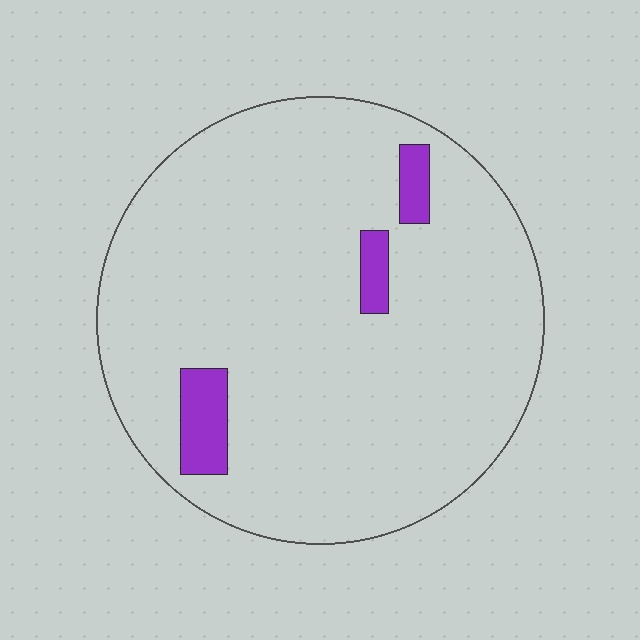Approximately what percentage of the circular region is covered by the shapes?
Approximately 5%.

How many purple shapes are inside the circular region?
3.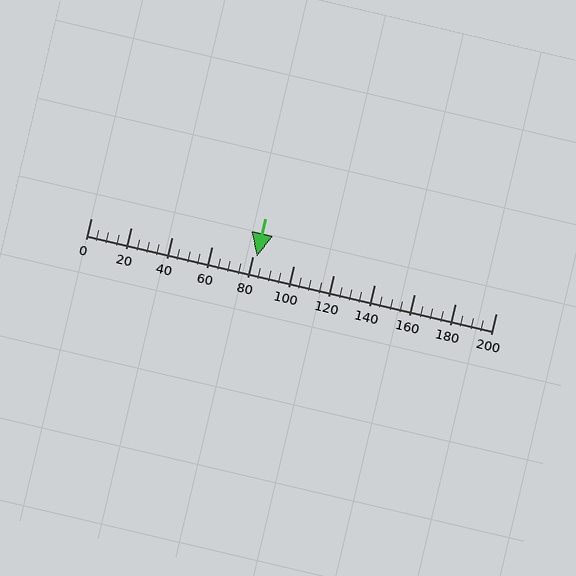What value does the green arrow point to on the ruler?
The green arrow points to approximately 82.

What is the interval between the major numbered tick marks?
The major tick marks are spaced 20 units apart.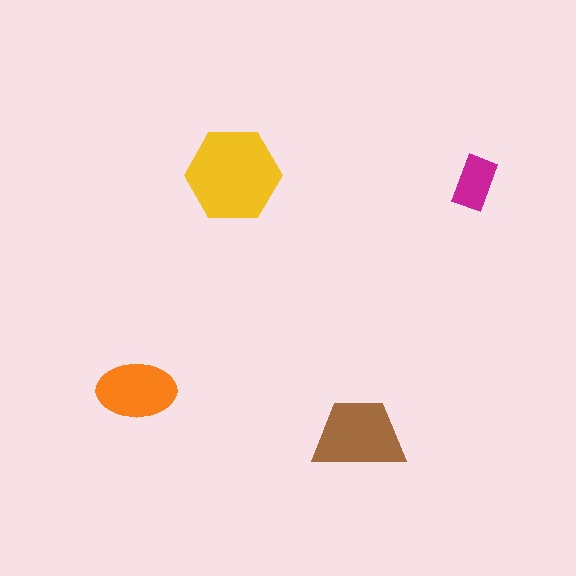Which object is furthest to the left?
The orange ellipse is leftmost.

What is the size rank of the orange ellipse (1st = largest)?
3rd.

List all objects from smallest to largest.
The magenta rectangle, the orange ellipse, the brown trapezoid, the yellow hexagon.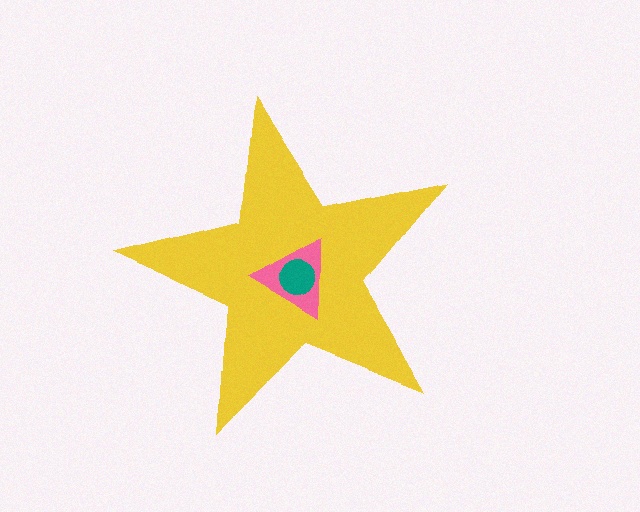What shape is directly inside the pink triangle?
The teal circle.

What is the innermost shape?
The teal circle.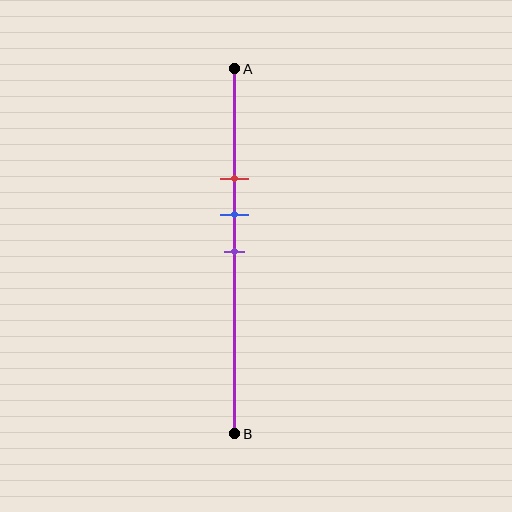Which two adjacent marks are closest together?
The blue and purple marks are the closest adjacent pair.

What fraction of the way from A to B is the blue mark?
The blue mark is approximately 40% (0.4) of the way from A to B.